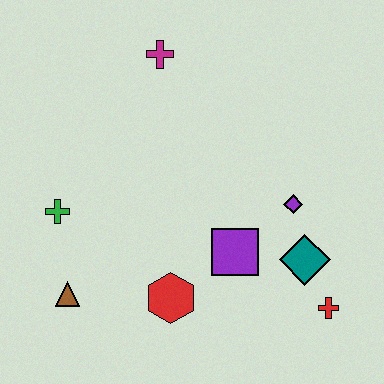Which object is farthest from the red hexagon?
The magenta cross is farthest from the red hexagon.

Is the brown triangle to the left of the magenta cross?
Yes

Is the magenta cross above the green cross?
Yes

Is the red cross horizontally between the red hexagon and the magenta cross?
No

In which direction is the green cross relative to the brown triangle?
The green cross is above the brown triangle.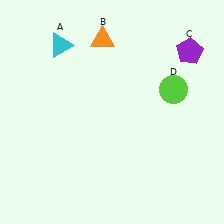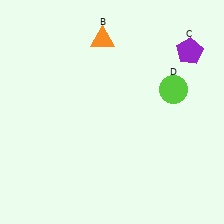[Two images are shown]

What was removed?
The cyan triangle (A) was removed in Image 2.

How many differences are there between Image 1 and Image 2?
There is 1 difference between the two images.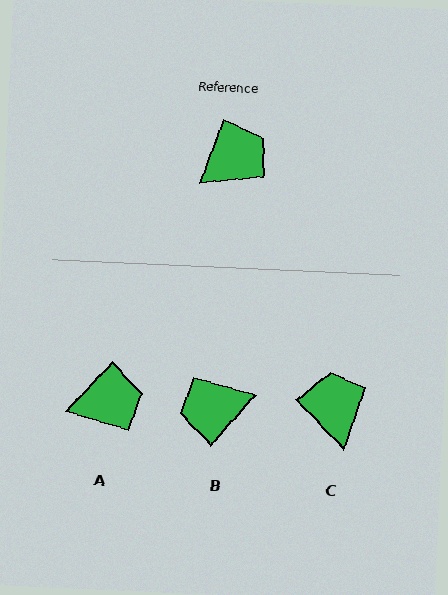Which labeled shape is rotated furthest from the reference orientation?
B, about 159 degrees away.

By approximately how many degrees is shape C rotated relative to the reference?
Approximately 65 degrees counter-clockwise.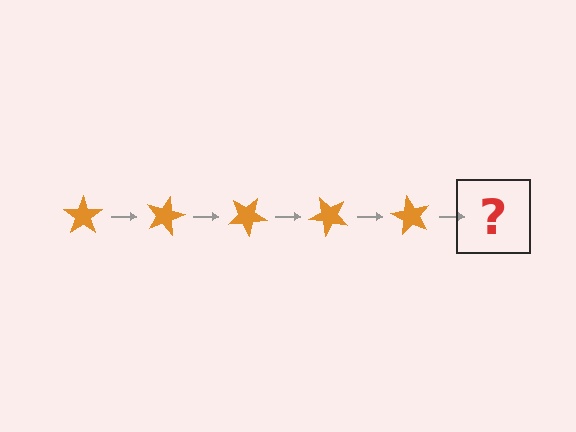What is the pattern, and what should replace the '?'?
The pattern is that the star rotates 15 degrees each step. The '?' should be an orange star rotated 75 degrees.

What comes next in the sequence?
The next element should be an orange star rotated 75 degrees.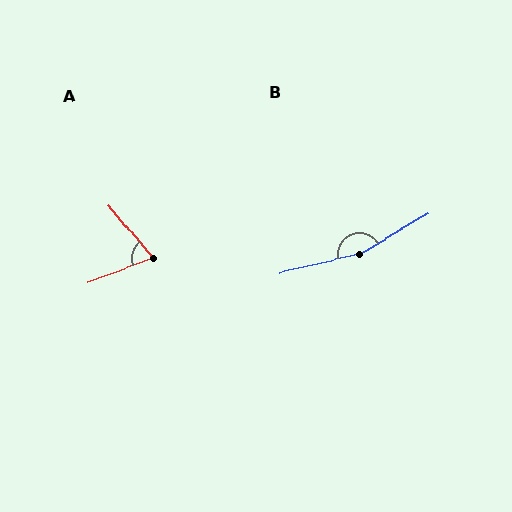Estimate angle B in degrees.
Approximately 163 degrees.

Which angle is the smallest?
A, at approximately 71 degrees.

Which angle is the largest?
B, at approximately 163 degrees.